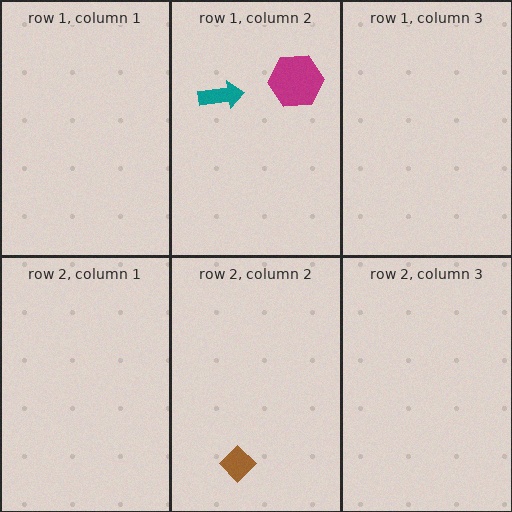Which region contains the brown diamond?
The row 2, column 2 region.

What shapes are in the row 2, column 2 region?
The brown diamond.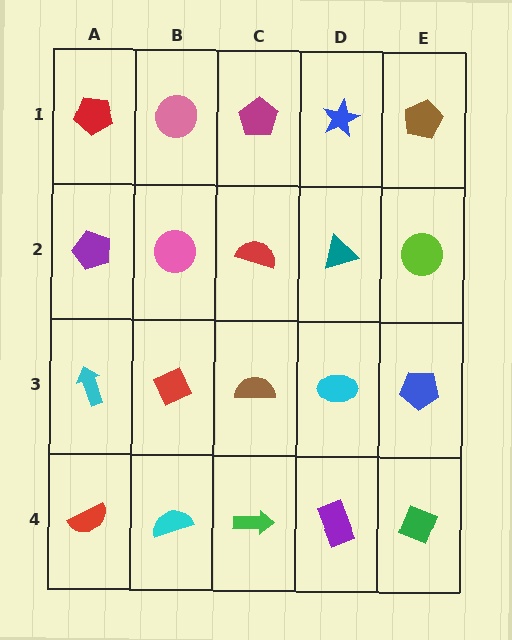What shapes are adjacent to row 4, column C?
A brown semicircle (row 3, column C), a cyan semicircle (row 4, column B), a purple rectangle (row 4, column D).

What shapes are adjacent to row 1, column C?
A red semicircle (row 2, column C), a pink circle (row 1, column B), a blue star (row 1, column D).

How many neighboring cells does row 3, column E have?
3.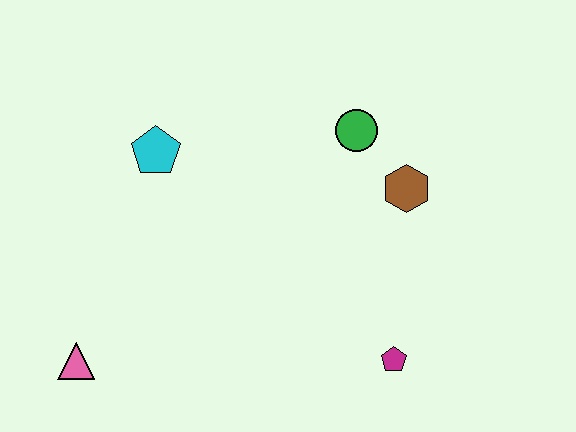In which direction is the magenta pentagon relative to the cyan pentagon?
The magenta pentagon is to the right of the cyan pentagon.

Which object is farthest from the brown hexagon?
The pink triangle is farthest from the brown hexagon.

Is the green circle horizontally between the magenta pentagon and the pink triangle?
Yes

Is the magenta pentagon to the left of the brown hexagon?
Yes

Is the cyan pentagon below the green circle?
Yes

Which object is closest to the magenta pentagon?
The brown hexagon is closest to the magenta pentagon.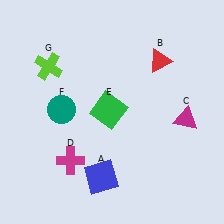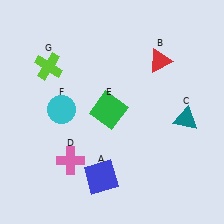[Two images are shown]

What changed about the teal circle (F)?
In Image 1, F is teal. In Image 2, it changed to cyan.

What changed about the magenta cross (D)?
In Image 1, D is magenta. In Image 2, it changed to pink.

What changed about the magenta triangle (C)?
In Image 1, C is magenta. In Image 2, it changed to teal.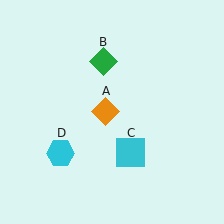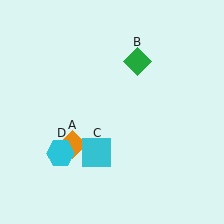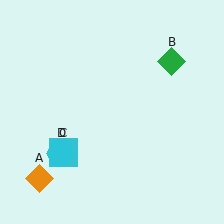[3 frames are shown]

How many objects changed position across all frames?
3 objects changed position: orange diamond (object A), green diamond (object B), cyan square (object C).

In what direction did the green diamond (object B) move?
The green diamond (object B) moved right.